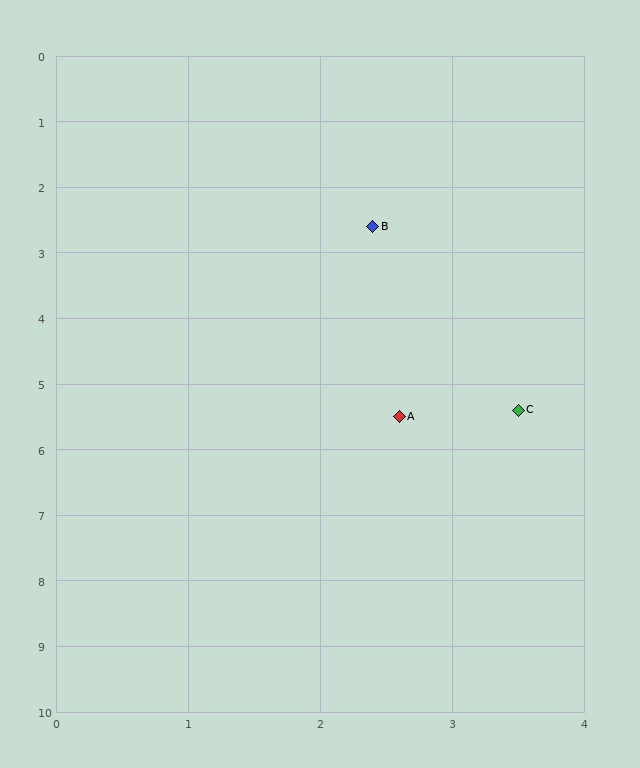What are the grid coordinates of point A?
Point A is at approximately (2.6, 5.5).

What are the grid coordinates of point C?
Point C is at approximately (3.5, 5.4).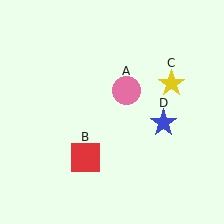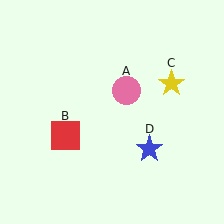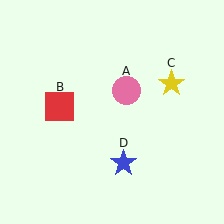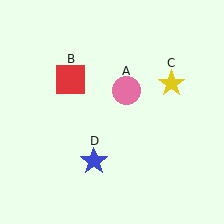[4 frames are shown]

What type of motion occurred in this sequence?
The red square (object B), blue star (object D) rotated clockwise around the center of the scene.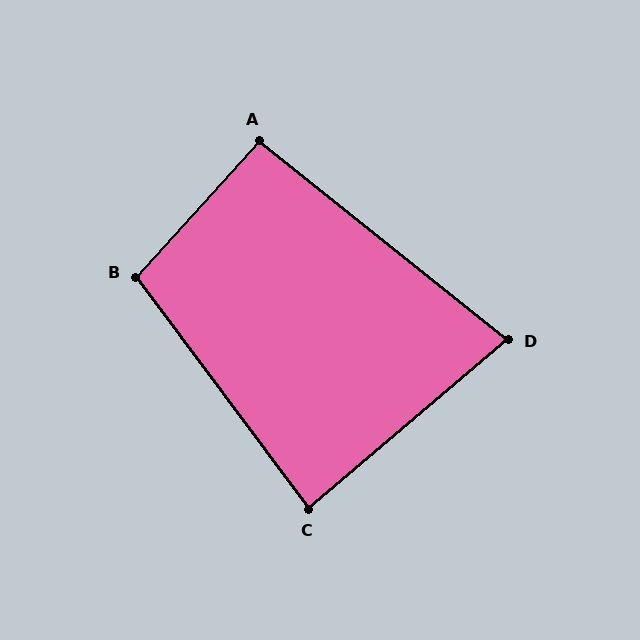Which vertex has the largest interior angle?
B, at approximately 101 degrees.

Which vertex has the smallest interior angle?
D, at approximately 79 degrees.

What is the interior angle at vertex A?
Approximately 94 degrees (approximately right).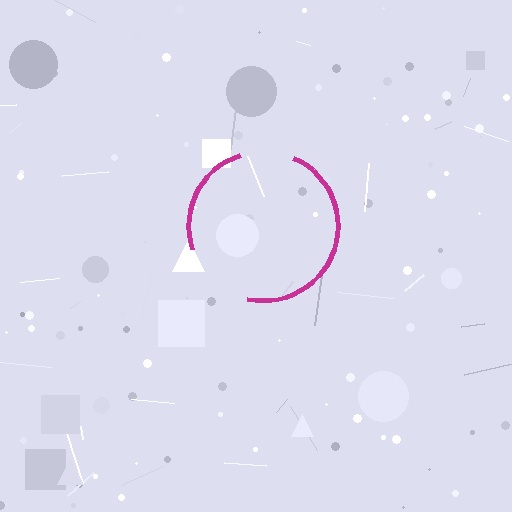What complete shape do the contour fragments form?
The contour fragments form a circle.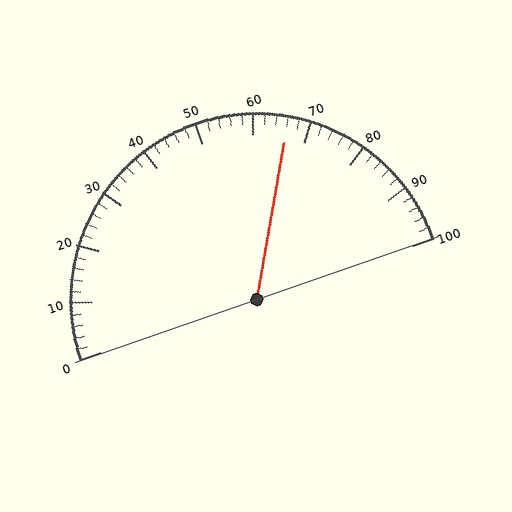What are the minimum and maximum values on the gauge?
The gauge ranges from 0 to 100.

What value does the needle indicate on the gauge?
The needle indicates approximately 66.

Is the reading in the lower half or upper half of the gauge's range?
The reading is in the upper half of the range (0 to 100).